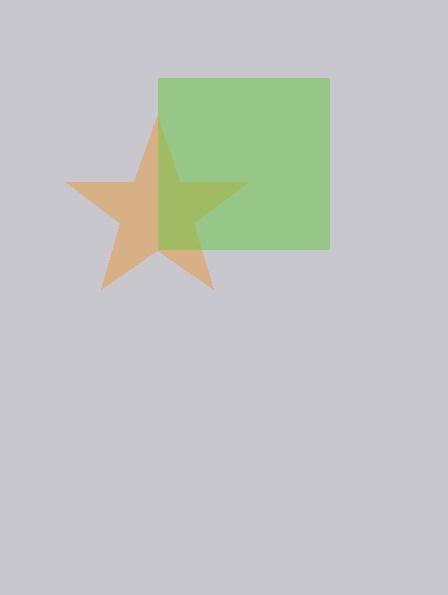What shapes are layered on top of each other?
The layered shapes are: an orange star, a lime square.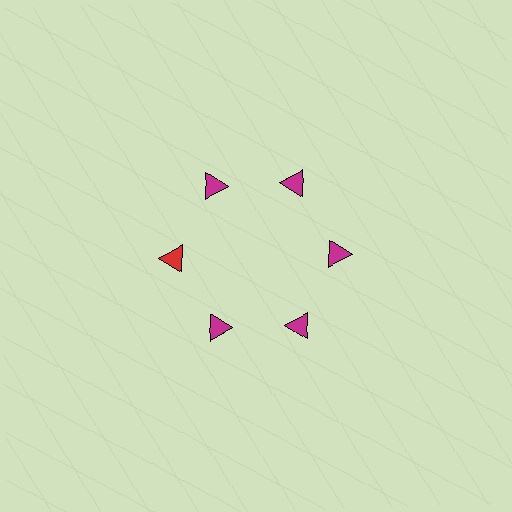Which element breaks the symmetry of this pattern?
The red triangle at roughly the 9 o'clock position breaks the symmetry. All other shapes are magenta triangles.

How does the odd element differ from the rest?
It has a different color: red instead of magenta.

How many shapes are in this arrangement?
There are 6 shapes arranged in a ring pattern.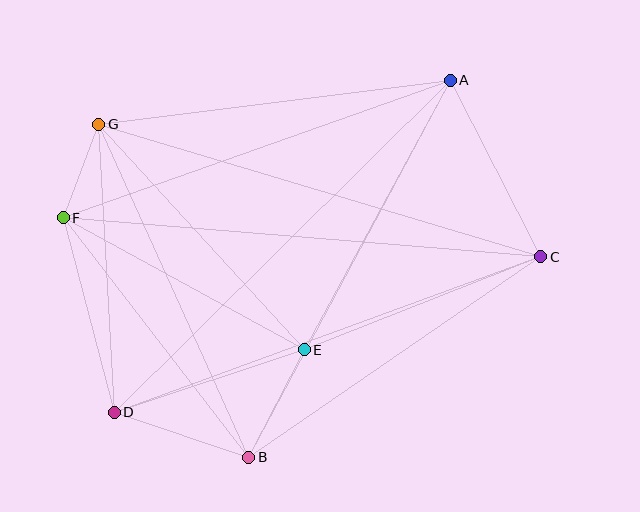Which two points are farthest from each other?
Points C and F are farthest from each other.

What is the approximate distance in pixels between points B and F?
The distance between B and F is approximately 303 pixels.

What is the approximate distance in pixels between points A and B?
The distance between A and B is approximately 427 pixels.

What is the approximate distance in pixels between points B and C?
The distance between B and C is approximately 354 pixels.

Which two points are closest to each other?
Points F and G are closest to each other.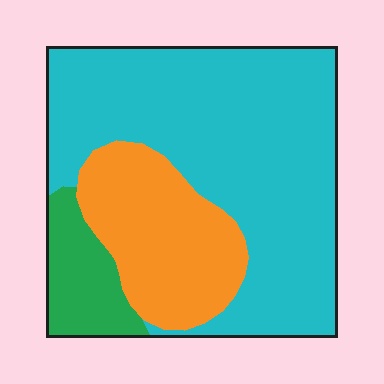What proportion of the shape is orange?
Orange covers roughly 25% of the shape.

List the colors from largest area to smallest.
From largest to smallest: cyan, orange, green.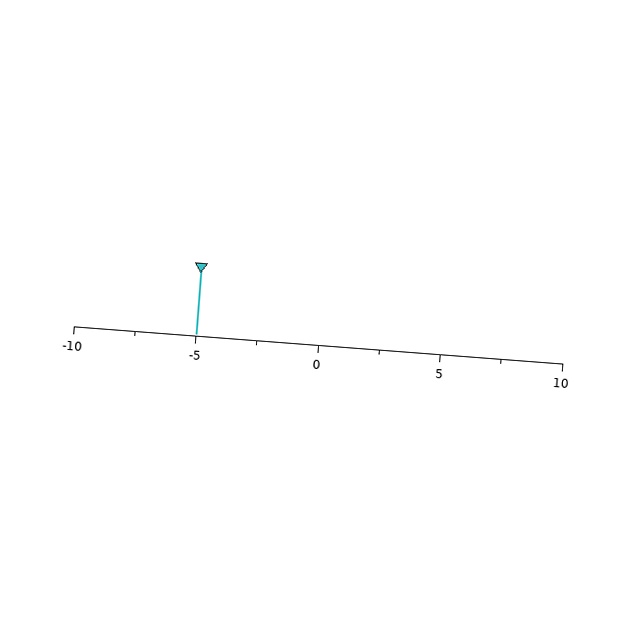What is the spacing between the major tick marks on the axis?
The major ticks are spaced 5 apart.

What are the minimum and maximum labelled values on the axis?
The axis runs from -10 to 10.